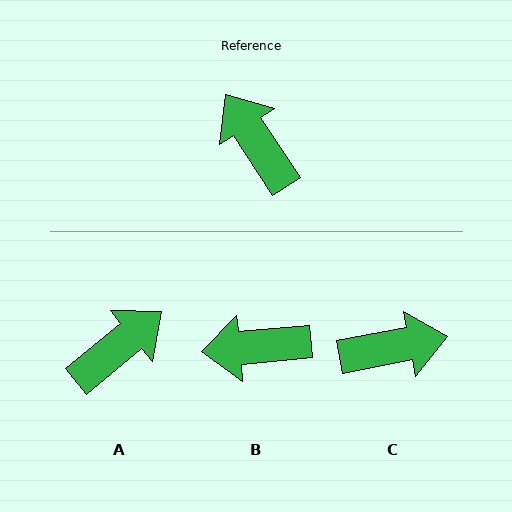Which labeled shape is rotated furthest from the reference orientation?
C, about 112 degrees away.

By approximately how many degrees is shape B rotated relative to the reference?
Approximately 62 degrees counter-clockwise.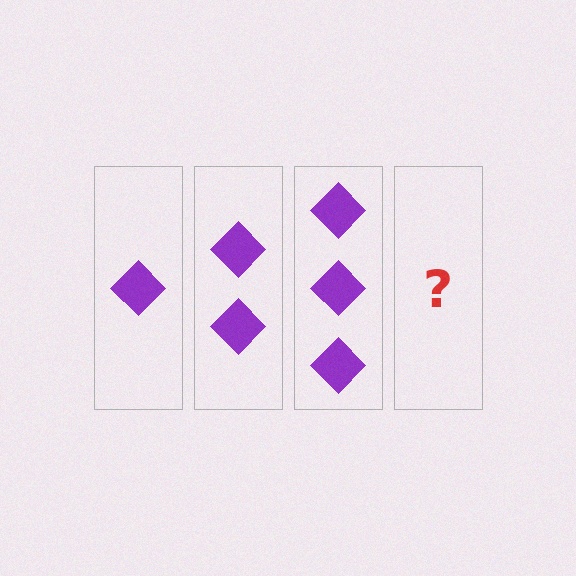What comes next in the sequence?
The next element should be 4 diamonds.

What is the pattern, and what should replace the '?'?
The pattern is that each step adds one more diamond. The '?' should be 4 diamonds.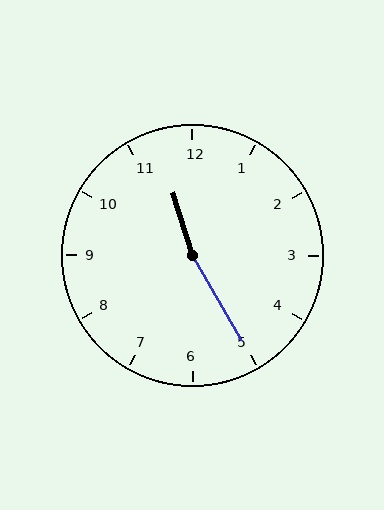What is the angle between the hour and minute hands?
Approximately 168 degrees.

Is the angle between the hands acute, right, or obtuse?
It is obtuse.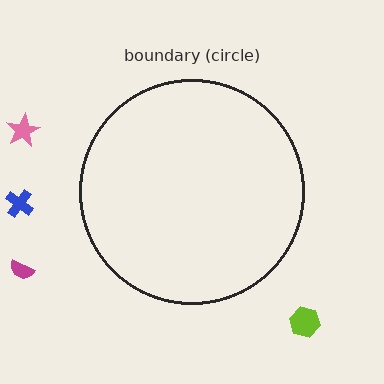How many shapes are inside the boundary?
0 inside, 4 outside.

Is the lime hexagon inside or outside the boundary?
Outside.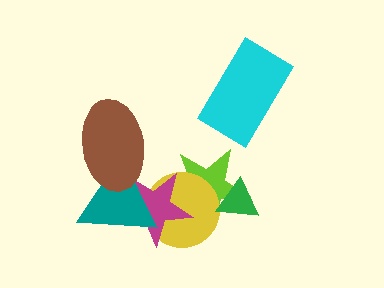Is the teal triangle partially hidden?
Yes, it is partially covered by another shape.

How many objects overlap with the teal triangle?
3 objects overlap with the teal triangle.